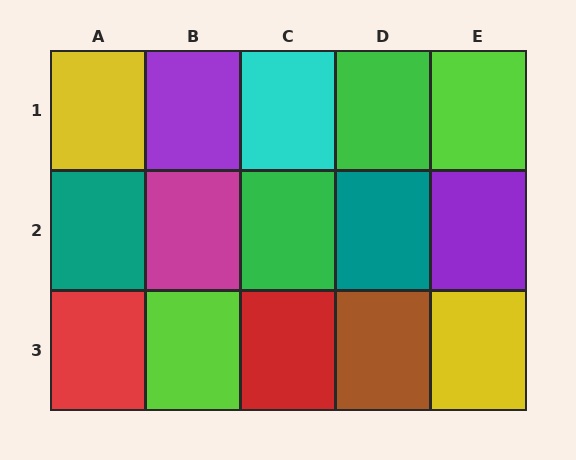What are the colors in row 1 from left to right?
Yellow, purple, cyan, green, lime.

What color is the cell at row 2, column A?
Teal.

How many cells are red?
2 cells are red.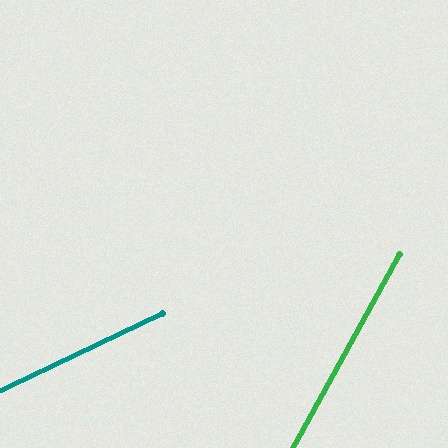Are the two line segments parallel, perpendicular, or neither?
Neither parallel nor perpendicular — they differ by about 36°.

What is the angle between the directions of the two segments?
Approximately 36 degrees.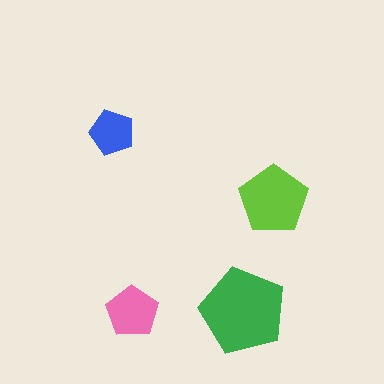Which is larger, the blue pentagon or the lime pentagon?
The lime one.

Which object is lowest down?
The pink pentagon is bottommost.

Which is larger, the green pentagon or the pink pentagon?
The green one.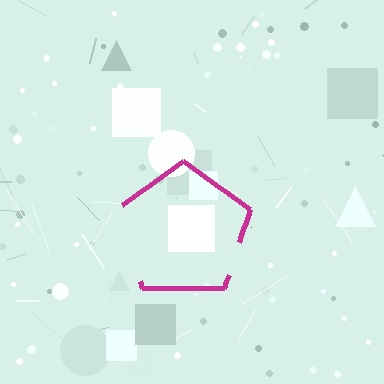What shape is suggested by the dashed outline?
The dashed outline suggests a pentagon.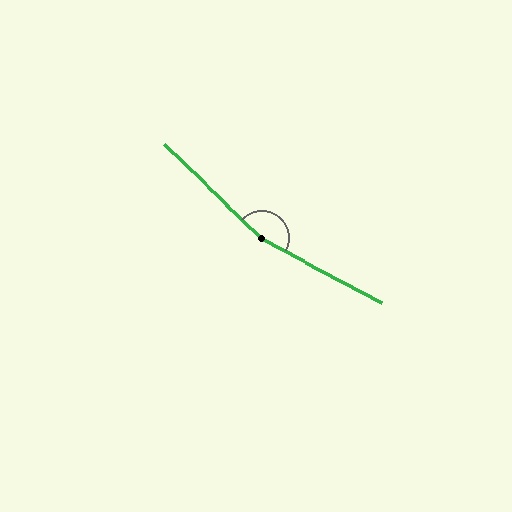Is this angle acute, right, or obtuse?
It is obtuse.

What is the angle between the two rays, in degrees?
Approximately 165 degrees.